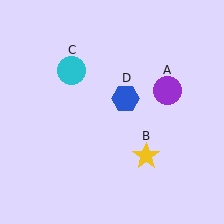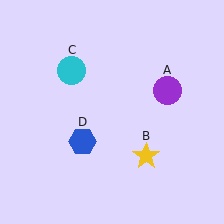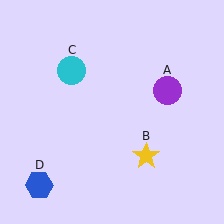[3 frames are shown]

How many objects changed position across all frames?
1 object changed position: blue hexagon (object D).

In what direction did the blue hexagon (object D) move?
The blue hexagon (object D) moved down and to the left.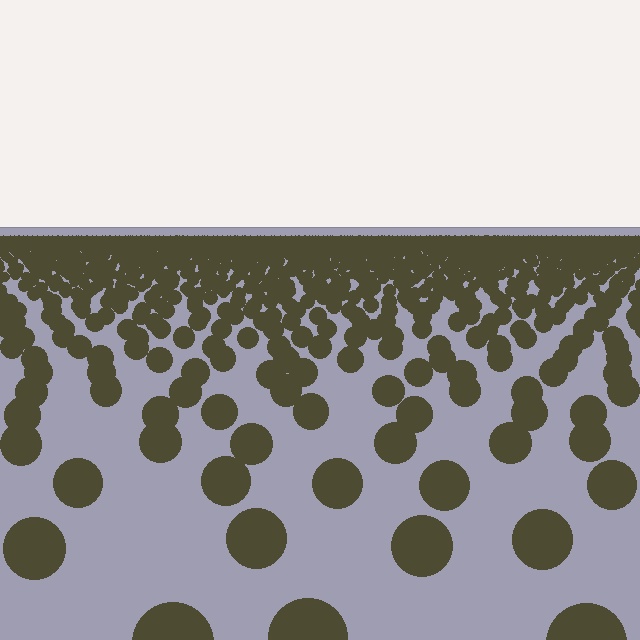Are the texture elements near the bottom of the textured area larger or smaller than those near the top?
Larger. Near the bottom, elements are closer to the viewer and appear at a bigger on-screen size.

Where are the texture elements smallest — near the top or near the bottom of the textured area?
Near the top.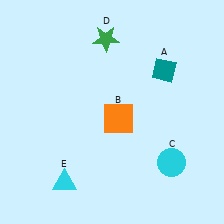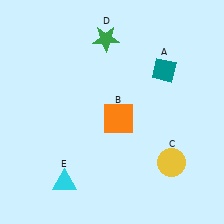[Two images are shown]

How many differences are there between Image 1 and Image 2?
There is 1 difference between the two images.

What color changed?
The circle (C) changed from cyan in Image 1 to yellow in Image 2.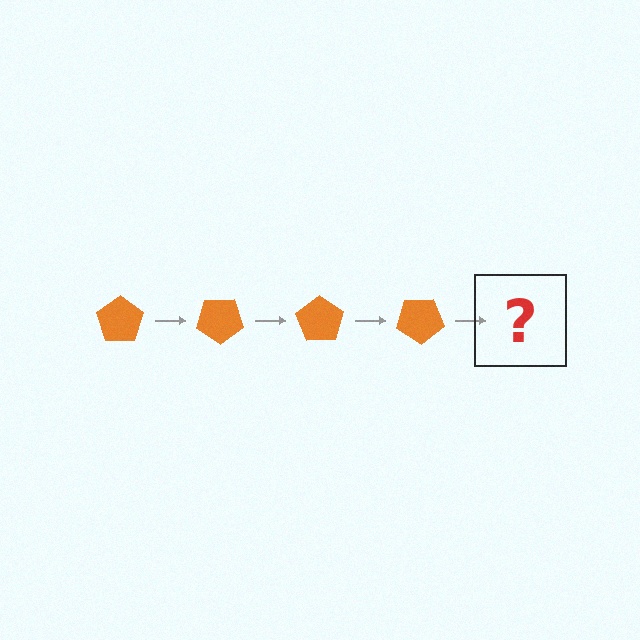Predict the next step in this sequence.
The next step is an orange pentagon rotated 140 degrees.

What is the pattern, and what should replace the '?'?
The pattern is that the pentagon rotates 35 degrees each step. The '?' should be an orange pentagon rotated 140 degrees.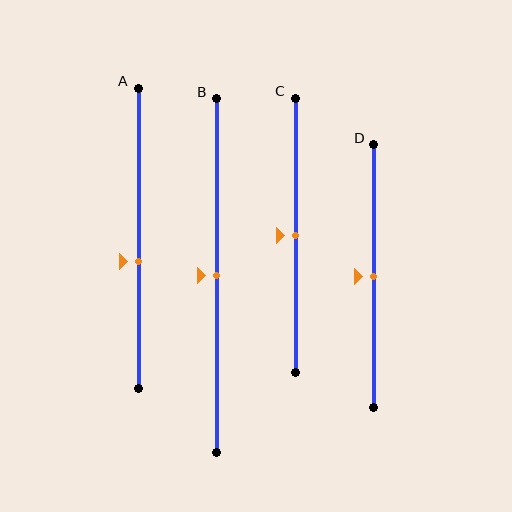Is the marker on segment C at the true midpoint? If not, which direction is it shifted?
Yes, the marker on segment C is at the true midpoint.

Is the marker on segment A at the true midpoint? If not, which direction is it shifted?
No, the marker on segment A is shifted downward by about 7% of the segment length.